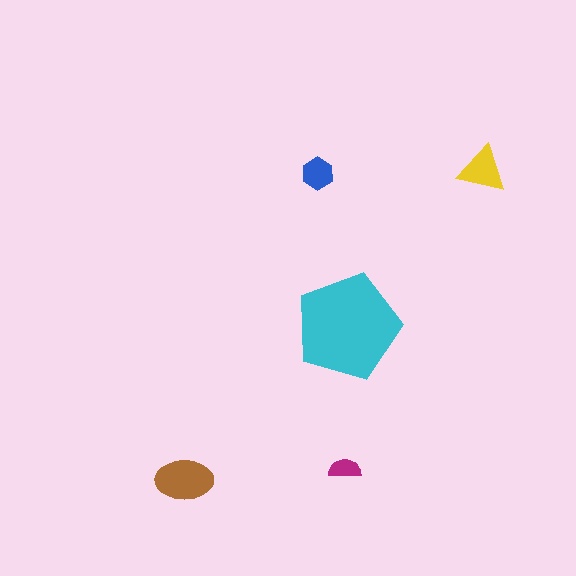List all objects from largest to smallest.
The cyan pentagon, the brown ellipse, the yellow triangle, the blue hexagon, the magenta semicircle.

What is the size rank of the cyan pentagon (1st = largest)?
1st.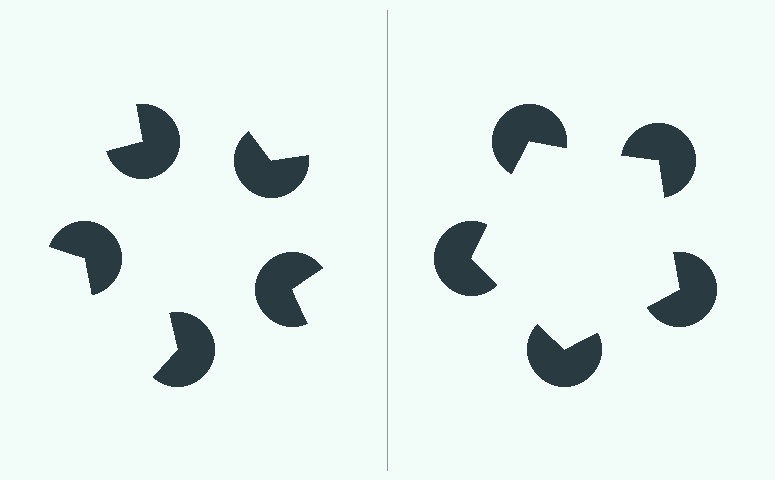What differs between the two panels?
The pac-man discs are positioned identically on both sides; only the wedge orientations differ. On the right they align to a pentagon; on the left they are misaligned.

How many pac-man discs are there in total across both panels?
10 — 5 on each side.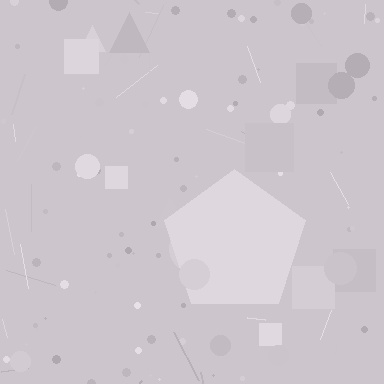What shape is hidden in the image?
A pentagon is hidden in the image.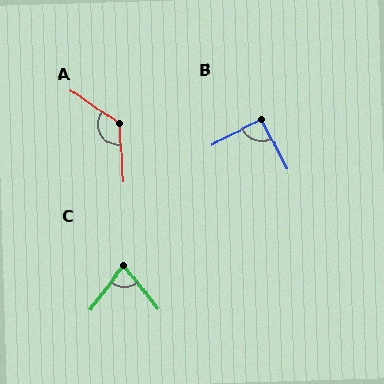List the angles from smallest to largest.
C (75°), B (90°), A (127°).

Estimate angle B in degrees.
Approximately 90 degrees.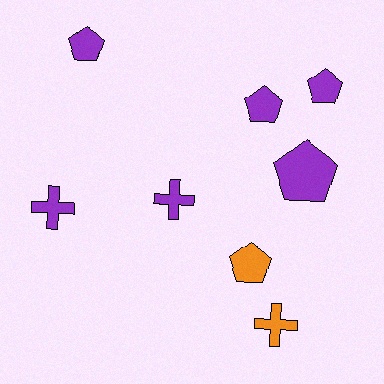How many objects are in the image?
There are 8 objects.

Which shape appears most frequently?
Pentagon, with 5 objects.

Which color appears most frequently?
Purple, with 6 objects.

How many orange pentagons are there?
There is 1 orange pentagon.